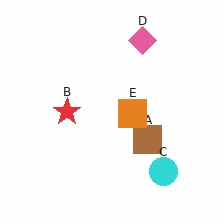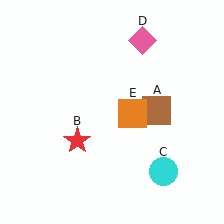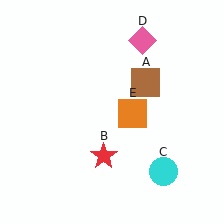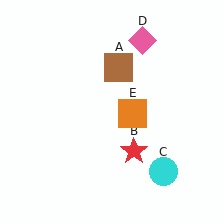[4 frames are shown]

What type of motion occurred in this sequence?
The brown square (object A), red star (object B) rotated counterclockwise around the center of the scene.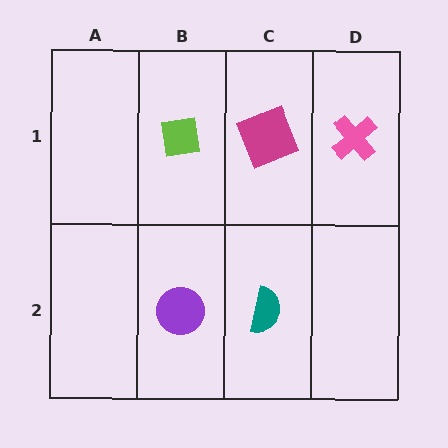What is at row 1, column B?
A lime square.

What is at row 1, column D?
A pink cross.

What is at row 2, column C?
A teal semicircle.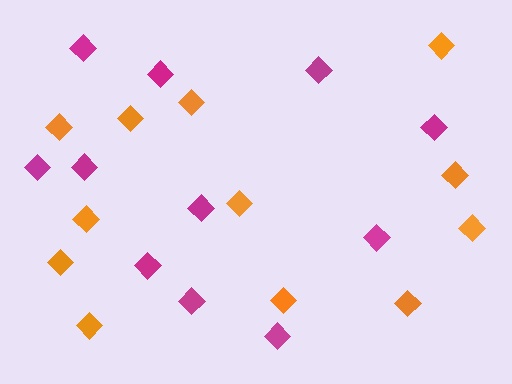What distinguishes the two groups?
There are 2 groups: one group of magenta diamonds (11) and one group of orange diamonds (12).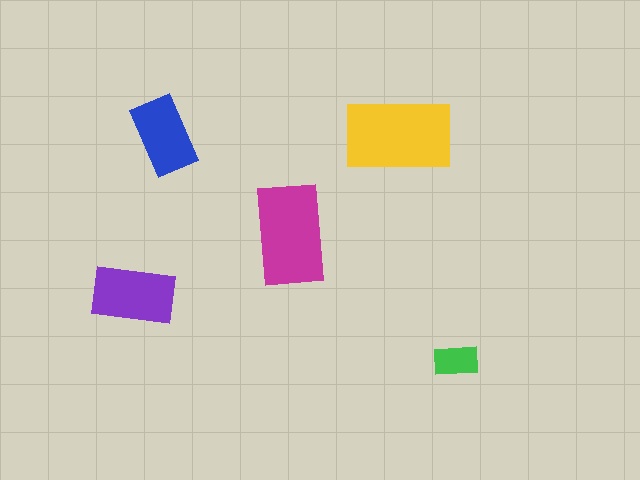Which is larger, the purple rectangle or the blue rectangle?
The purple one.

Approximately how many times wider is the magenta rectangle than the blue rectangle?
About 1.5 times wider.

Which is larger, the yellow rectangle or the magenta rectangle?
The yellow one.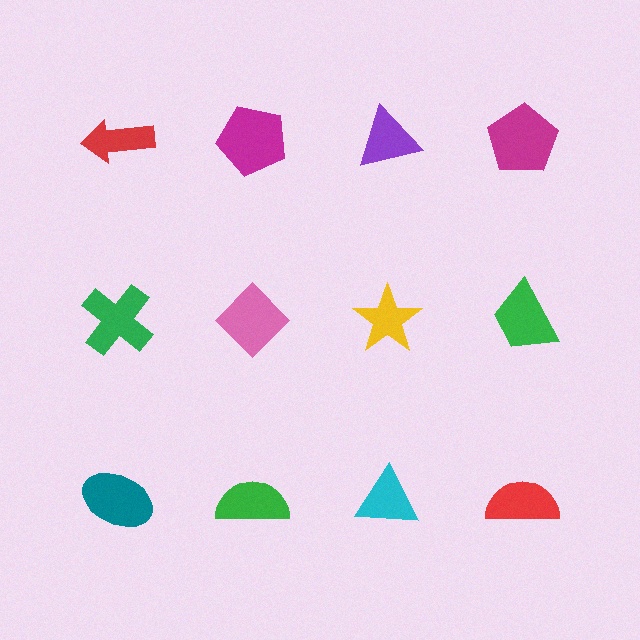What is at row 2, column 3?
A yellow star.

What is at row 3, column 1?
A teal ellipse.